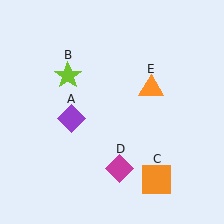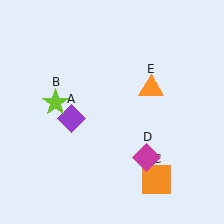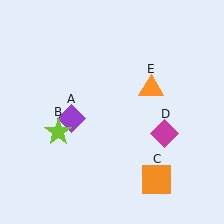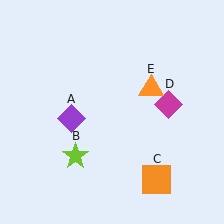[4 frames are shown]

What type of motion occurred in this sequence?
The lime star (object B), magenta diamond (object D) rotated counterclockwise around the center of the scene.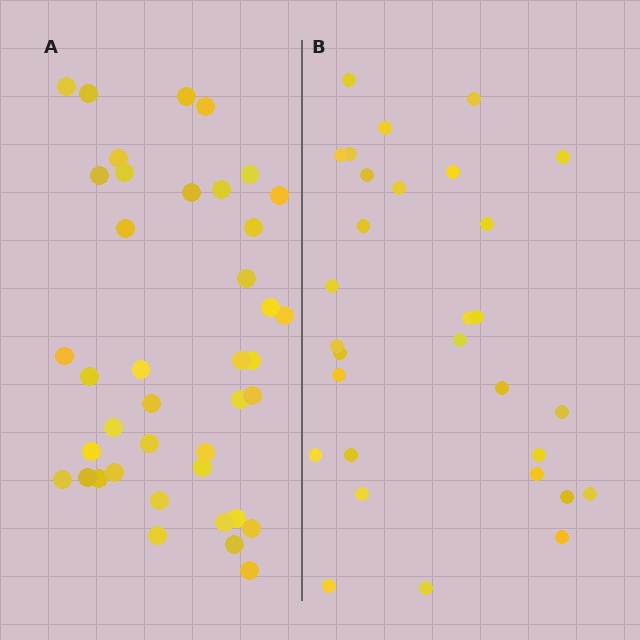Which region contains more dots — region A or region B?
Region A (the left region) has more dots.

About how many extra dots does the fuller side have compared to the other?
Region A has roughly 10 or so more dots than region B.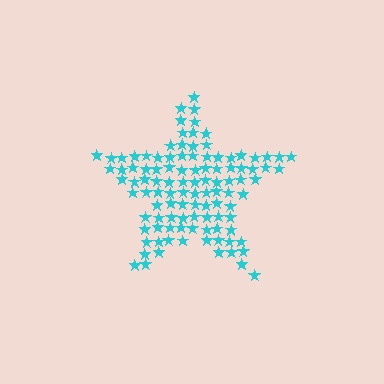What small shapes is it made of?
It is made of small stars.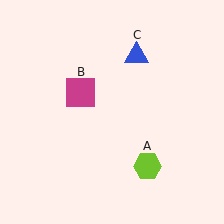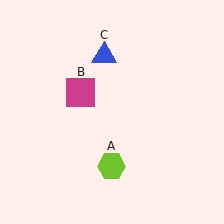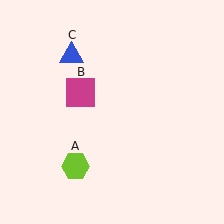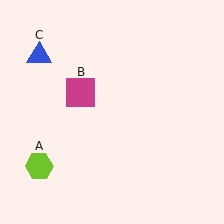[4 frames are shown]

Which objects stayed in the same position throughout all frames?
Magenta square (object B) remained stationary.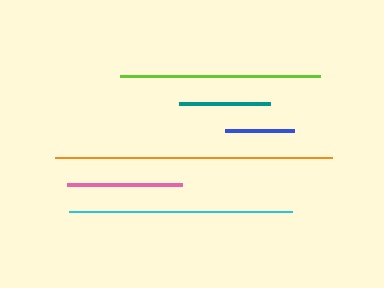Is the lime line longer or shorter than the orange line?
The orange line is longer than the lime line.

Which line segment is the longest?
The orange line is the longest at approximately 277 pixels.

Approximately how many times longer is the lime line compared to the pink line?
The lime line is approximately 1.7 times the length of the pink line.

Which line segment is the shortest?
The blue line is the shortest at approximately 68 pixels.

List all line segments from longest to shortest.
From longest to shortest: orange, cyan, lime, pink, teal, blue.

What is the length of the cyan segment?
The cyan segment is approximately 223 pixels long.